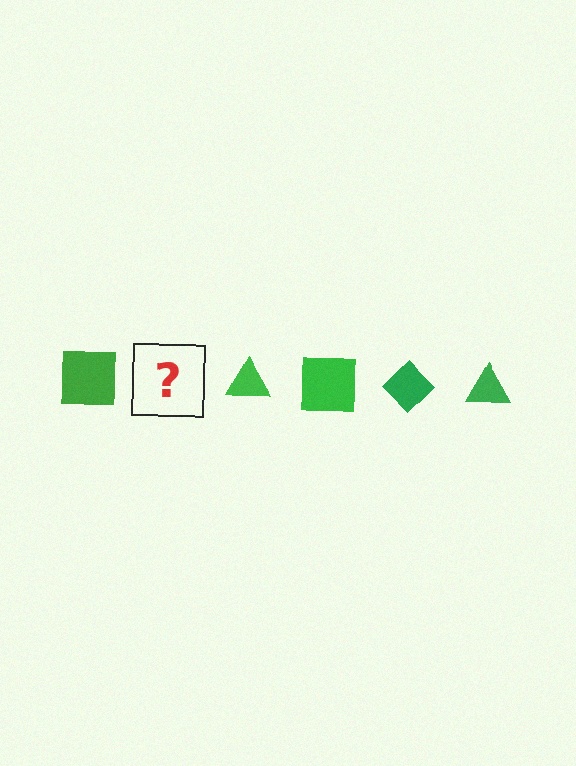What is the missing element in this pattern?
The missing element is a green diamond.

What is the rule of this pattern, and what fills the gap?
The rule is that the pattern cycles through square, diamond, triangle shapes in green. The gap should be filled with a green diamond.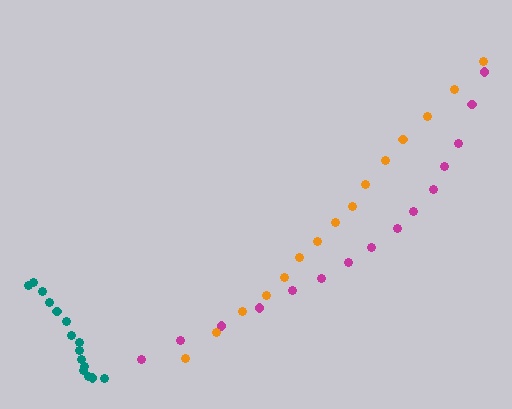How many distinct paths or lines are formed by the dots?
There are 3 distinct paths.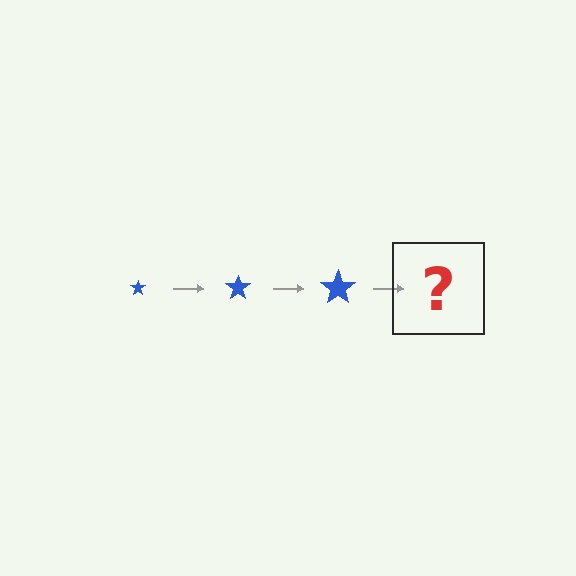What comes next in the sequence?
The next element should be a blue star, larger than the previous one.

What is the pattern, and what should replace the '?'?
The pattern is that the star gets progressively larger each step. The '?' should be a blue star, larger than the previous one.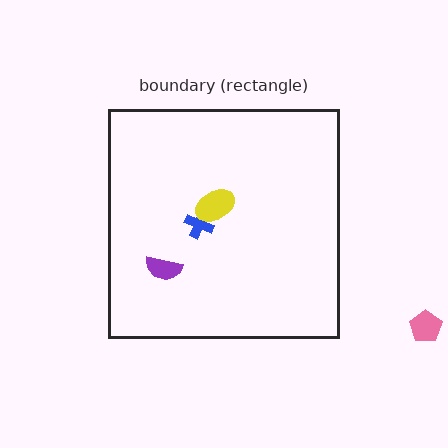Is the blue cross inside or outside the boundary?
Inside.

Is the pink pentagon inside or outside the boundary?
Outside.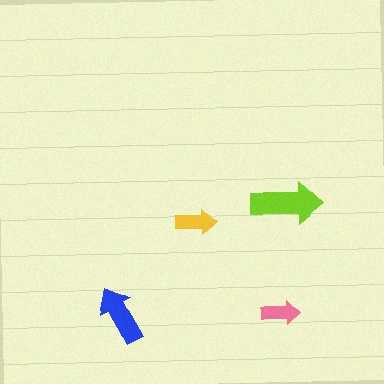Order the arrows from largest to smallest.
the lime one, the blue one, the yellow one, the pink one.